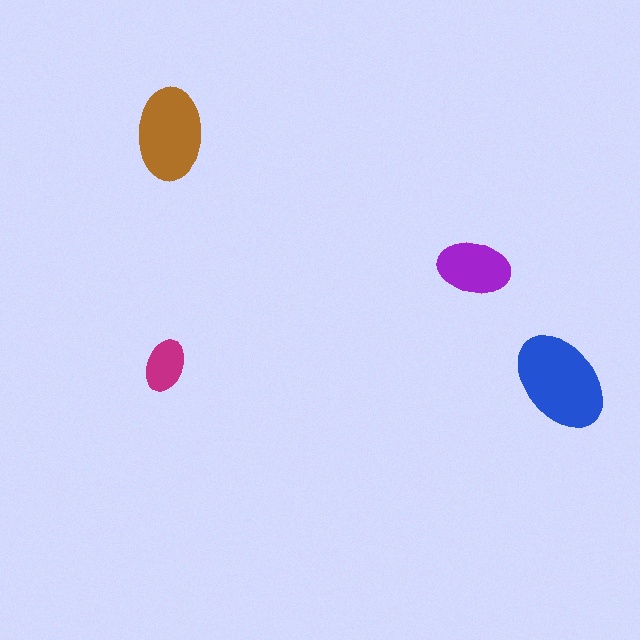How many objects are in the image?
There are 4 objects in the image.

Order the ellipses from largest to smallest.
the blue one, the brown one, the purple one, the magenta one.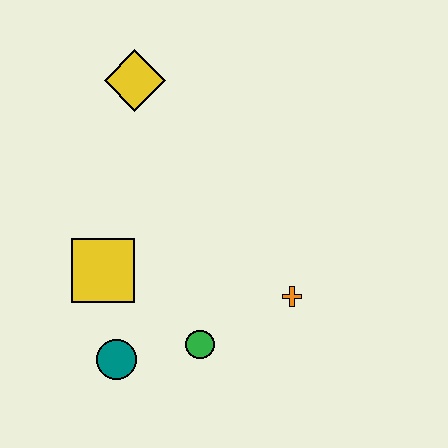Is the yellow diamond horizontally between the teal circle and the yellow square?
No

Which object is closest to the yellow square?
The teal circle is closest to the yellow square.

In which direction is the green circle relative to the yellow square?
The green circle is to the right of the yellow square.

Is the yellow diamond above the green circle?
Yes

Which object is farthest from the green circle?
The yellow diamond is farthest from the green circle.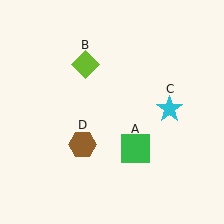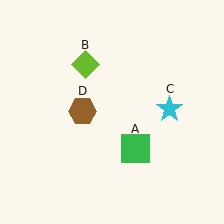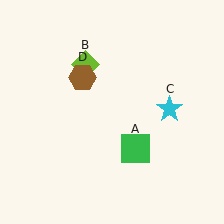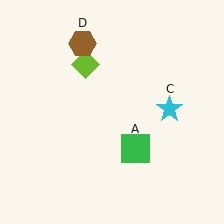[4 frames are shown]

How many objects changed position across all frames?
1 object changed position: brown hexagon (object D).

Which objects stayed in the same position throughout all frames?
Green square (object A) and lime diamond (object B) and cyan star (object C) remained stationary.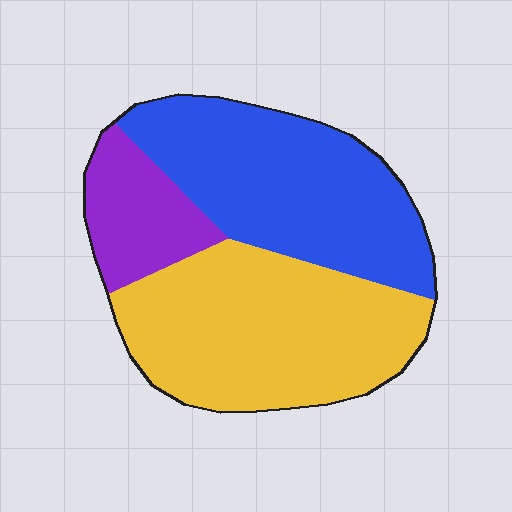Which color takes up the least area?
Purple, at roughly 15%.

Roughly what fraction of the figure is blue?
Blue takes up between a third and a half of the figure.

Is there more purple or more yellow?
Yellow.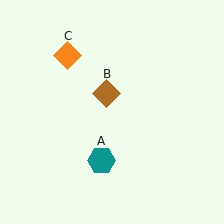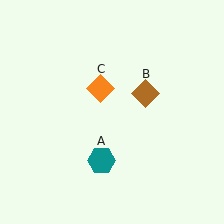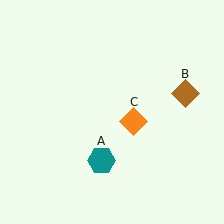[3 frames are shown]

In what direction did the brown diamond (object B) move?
The brown diamond (object B) moved right.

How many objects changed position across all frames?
2 objects changed position: brown diamond (object B), orange diamond (object C).